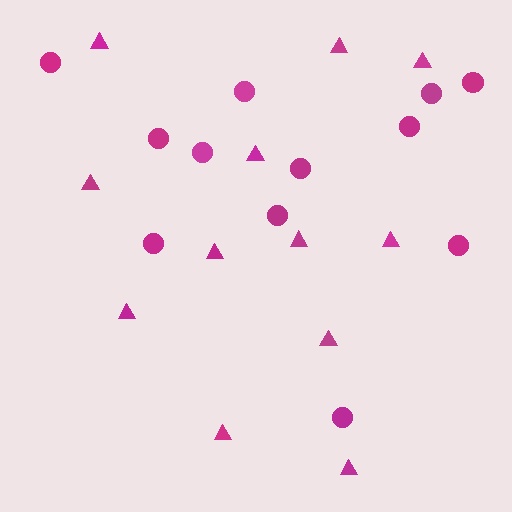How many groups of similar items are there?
There are 2 groups: one group of circles (12) and one group of triangles (12).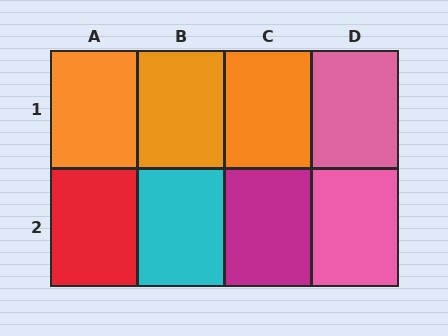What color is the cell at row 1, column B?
Orange.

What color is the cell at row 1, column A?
Orange.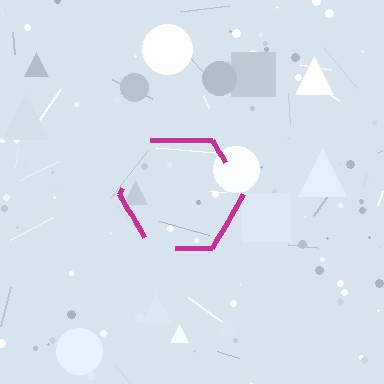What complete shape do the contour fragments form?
The contour fragments form a hexagon.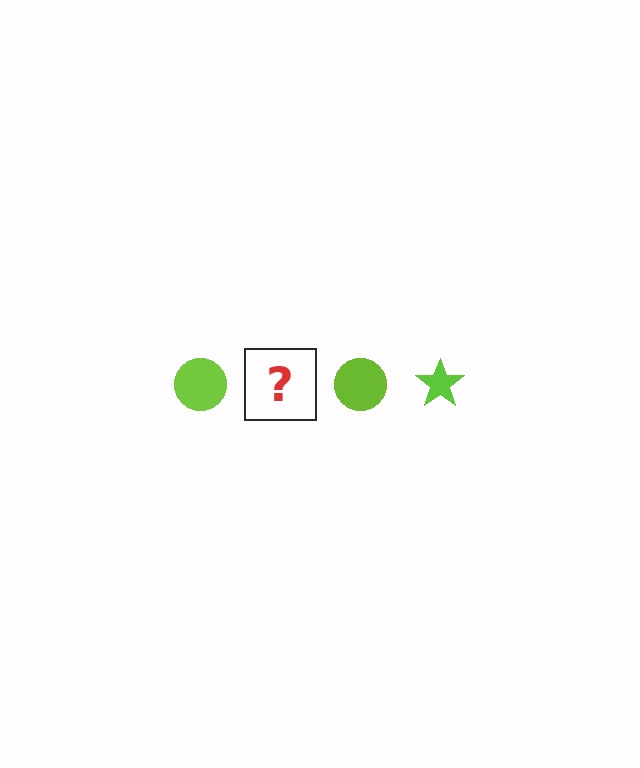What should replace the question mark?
The question mark should be replaced with a lime star.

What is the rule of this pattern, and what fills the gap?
The rule is that the pattern cycles through circle, star shapes in lime. The gap should be filled with a lime star.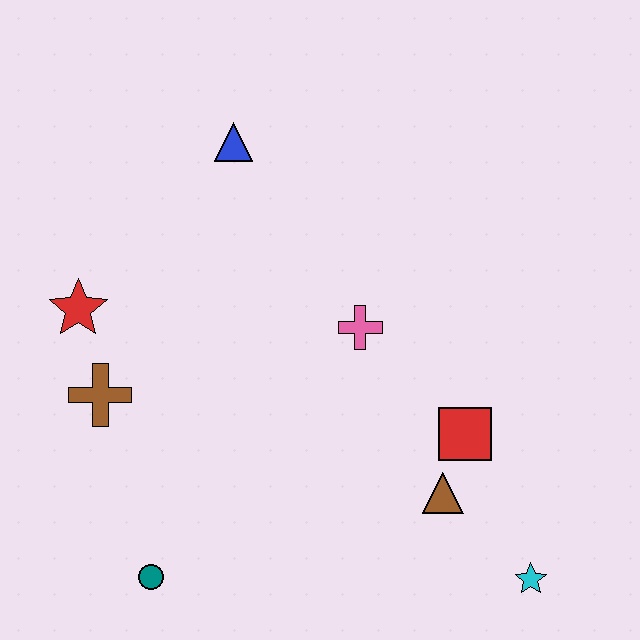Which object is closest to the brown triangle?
The red square is closest to the brown triangle.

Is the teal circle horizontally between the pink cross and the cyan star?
No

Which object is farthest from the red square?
The red star is farthest from the red square.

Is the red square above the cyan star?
Yes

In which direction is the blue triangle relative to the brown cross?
The blue triangle is above the brown cross.